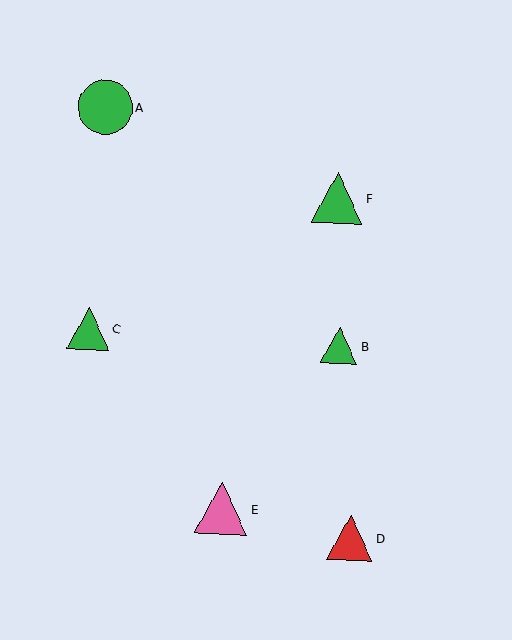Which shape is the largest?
The green circle (labeled A) is the largest.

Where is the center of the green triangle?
The center of the green triangle is at (89, 329).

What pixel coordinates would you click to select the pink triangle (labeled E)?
Click at (222, 508) to select the pink triangle E.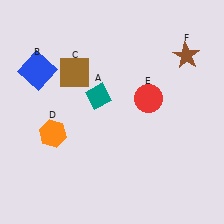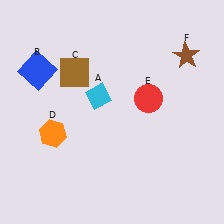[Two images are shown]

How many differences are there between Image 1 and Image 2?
There is 1 difference between the two images.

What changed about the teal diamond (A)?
In Image 1, A is teal. In Image 2, it changed to cyan.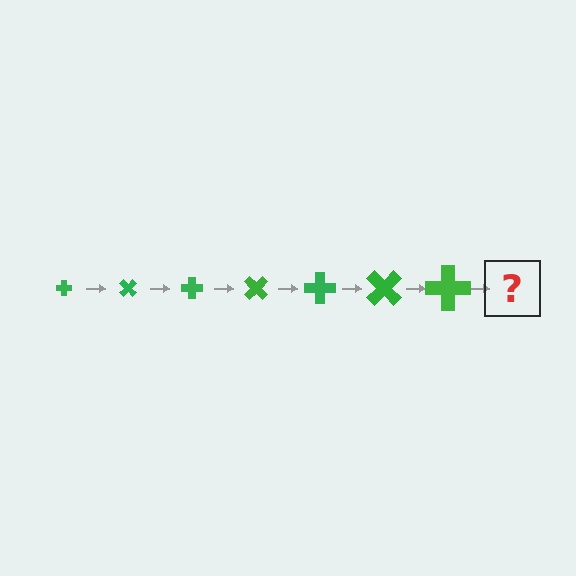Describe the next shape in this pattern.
It should be a cross, larger than the previous one and rotated 315 degrees from the start.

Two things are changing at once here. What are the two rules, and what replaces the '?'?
The two rules are that the cross grows larger each step and it rotates 45 degrees each step. The '?' should be a cross, larger than the previous one and rotated 315 degrees from the start.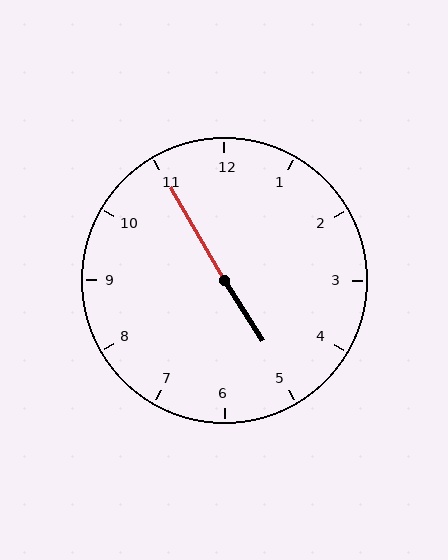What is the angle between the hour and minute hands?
Approximately 178 degrees.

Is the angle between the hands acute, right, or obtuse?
It is obtuse.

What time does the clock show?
4:55.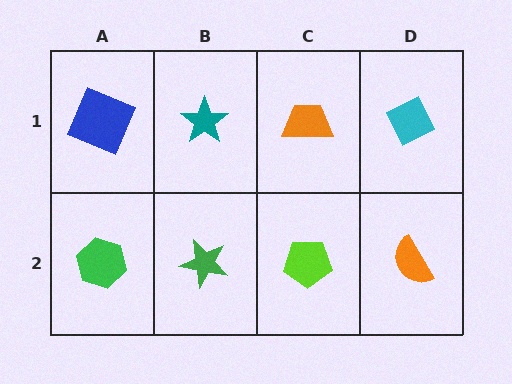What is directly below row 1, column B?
A green star.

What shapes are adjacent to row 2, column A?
A blue square (row 1, column A), a green star (row 2, column B).